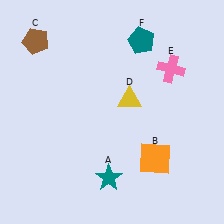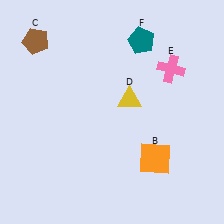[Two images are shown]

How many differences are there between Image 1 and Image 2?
There is 1 difference between the two images.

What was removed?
The teal star (A) was removed in Image 2.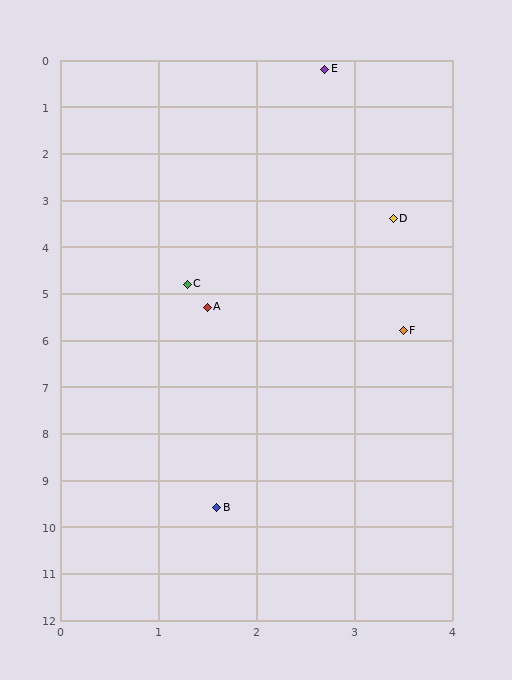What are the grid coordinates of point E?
Point E is at approximately (2.7, 0.2).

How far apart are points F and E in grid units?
Points F and E are about 5.7 grid units apart.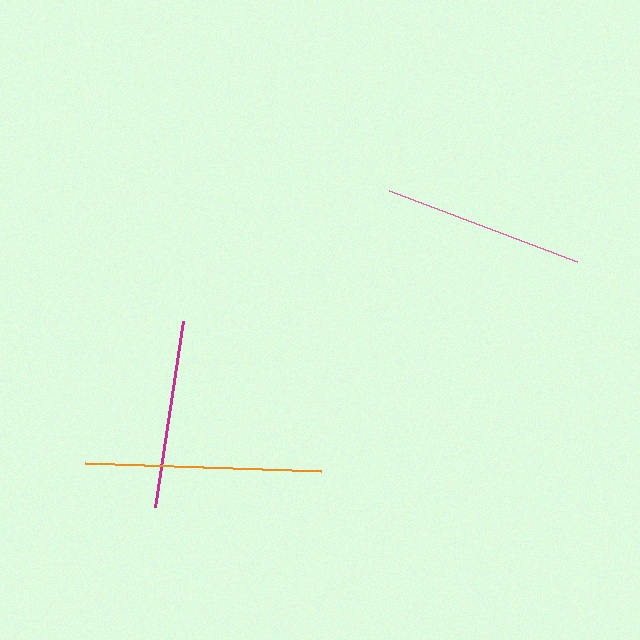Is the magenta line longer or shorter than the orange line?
The orange line is longer than the magenta line.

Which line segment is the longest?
The orange line is the longest at approximately 236 pixels.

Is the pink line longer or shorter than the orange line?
The orange line is longer than the pink line.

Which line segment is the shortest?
The magenta line is the shortest at approximately 188 pixels.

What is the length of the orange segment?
The orange segment is approximately 236 pixels long.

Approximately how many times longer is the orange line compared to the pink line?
The orange line is approximately 1.2 times the length of the pink line.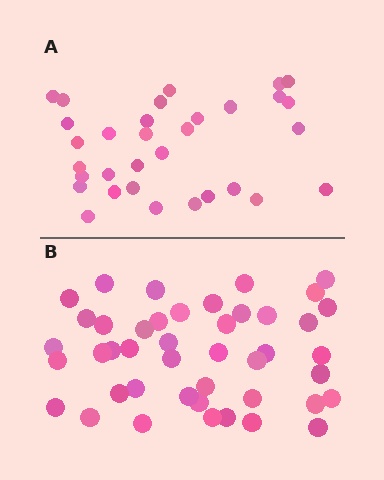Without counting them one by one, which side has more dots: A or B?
Region B (the bottom region) has more dots.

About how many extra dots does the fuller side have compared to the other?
Region B has roughly 12 or so more dots than region A.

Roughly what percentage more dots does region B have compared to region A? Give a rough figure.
About 40% more.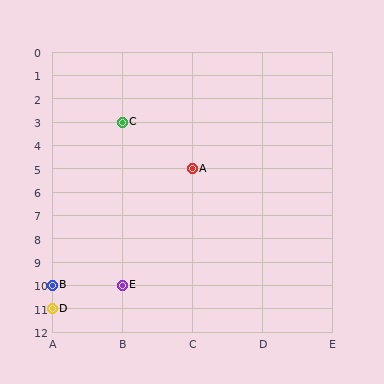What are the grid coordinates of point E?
Point E is at grid coordinates (B, 10).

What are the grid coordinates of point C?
Point C is at grid coordinates (B, 3).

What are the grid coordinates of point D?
Point D is at grid coordinates (A, 11).